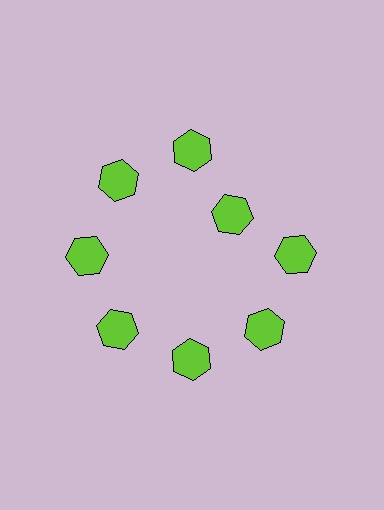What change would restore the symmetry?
The symmetry would be restored by moving it outward, back onto the ring so that all 8 hexagons sit at equal angles and equal distance from the center.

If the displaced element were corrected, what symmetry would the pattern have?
It would have 8-fold rotational symmetry — the pattern would map onto itself every 45 degrees.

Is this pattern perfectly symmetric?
No. The 8 lime hexagons are arranged in a ring, but one element near the 2 o'clock position is pulled inward toward the center, breaking the 8-fold rotational symmetry.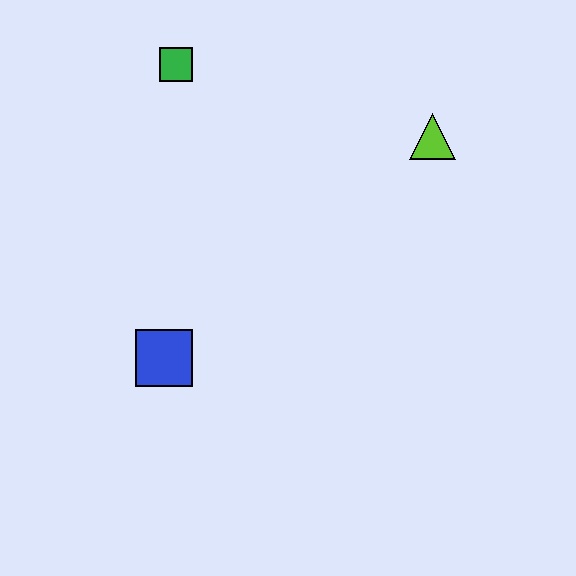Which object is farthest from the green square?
The blue square is farthest from the green square.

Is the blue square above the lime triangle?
No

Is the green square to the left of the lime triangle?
Yes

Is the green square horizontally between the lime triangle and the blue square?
Yes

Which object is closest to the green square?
The lime triangle is closest to the green square.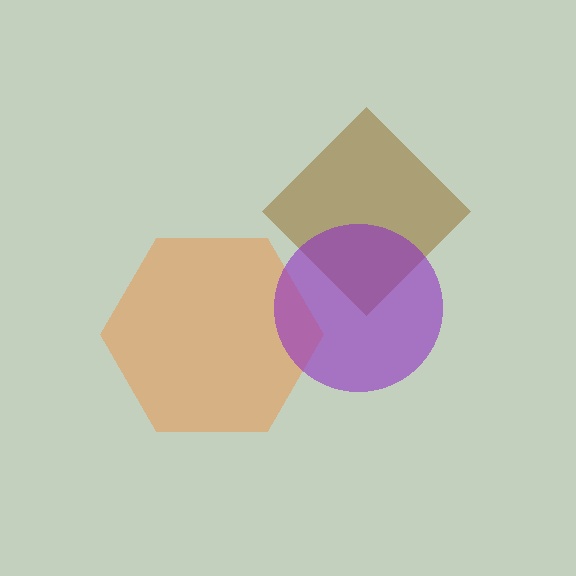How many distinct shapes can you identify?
There are 3 distinct shapes: a brown diamond, an orange hexagon, a purple circle.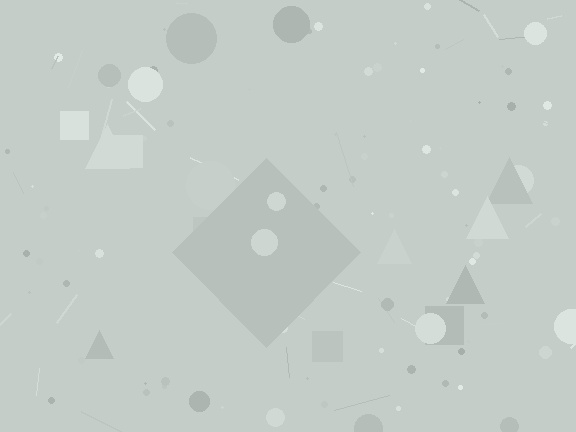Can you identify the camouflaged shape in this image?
The camouflaged shape is a diamond.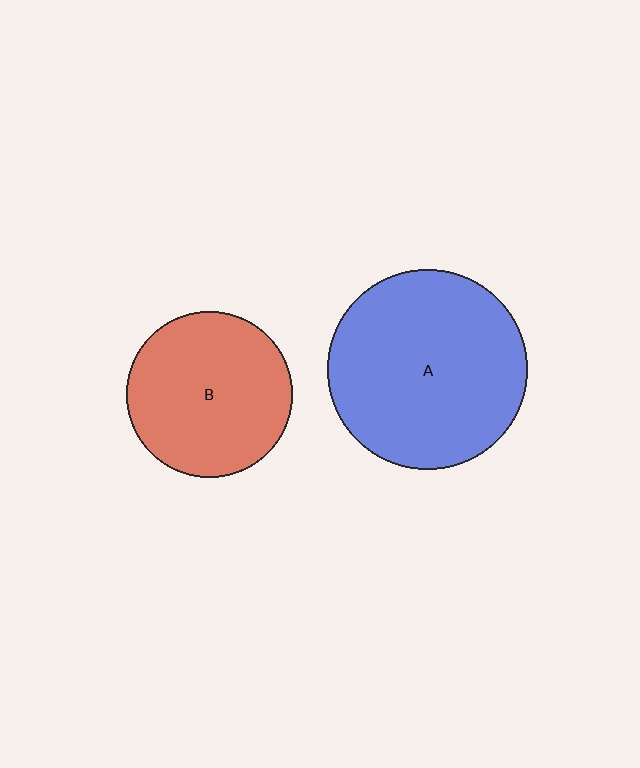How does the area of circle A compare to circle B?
Approximately 1.5 times.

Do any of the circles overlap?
No, none of the circles overlap.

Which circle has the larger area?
Circle A (blue).